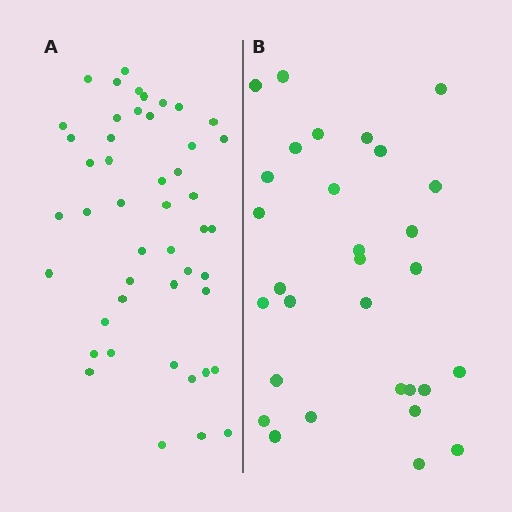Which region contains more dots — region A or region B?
Region A (the left region) has more dots.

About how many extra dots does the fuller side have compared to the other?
Region A has approximately 15 more dots than region B.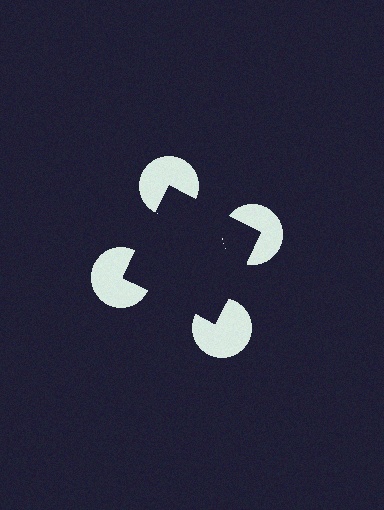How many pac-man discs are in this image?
There are 4 — one at each vertex of the illusory square.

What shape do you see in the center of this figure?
An illusory square — its edges are inferred from the aligned wedge cuts in the pac-man discs, not physically drawn.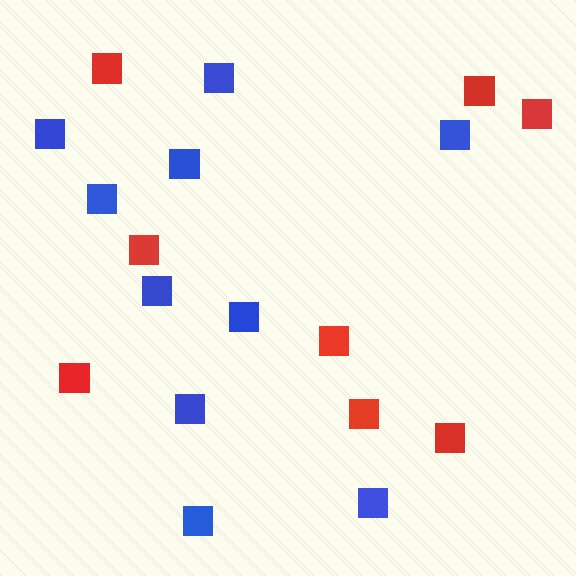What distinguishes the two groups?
There are 2 groups: one group of red squares (8) and one group of blue squares (10).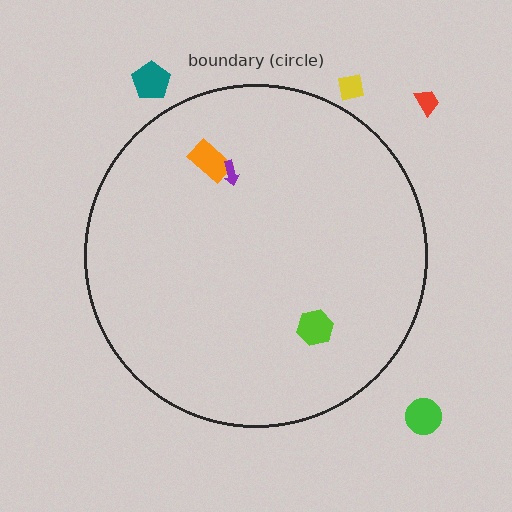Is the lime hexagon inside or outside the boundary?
Inside.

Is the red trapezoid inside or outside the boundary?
Outside.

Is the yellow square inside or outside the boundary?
Outside.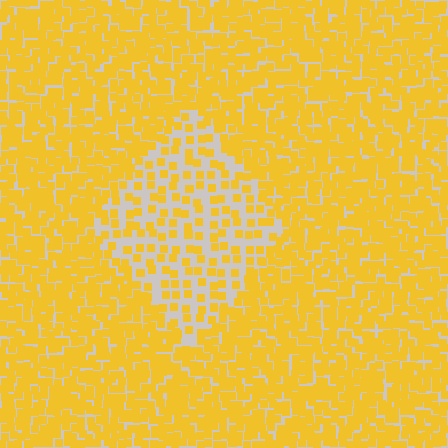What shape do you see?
I see a diamond.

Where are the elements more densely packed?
The elements are more densely packed outside the diamond boundary.